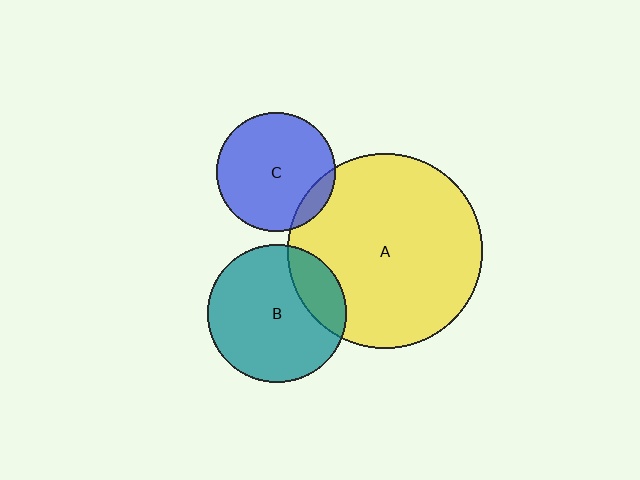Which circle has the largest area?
Circle A (yellow).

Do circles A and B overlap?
Yes.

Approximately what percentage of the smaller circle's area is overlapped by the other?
Approximately 20%.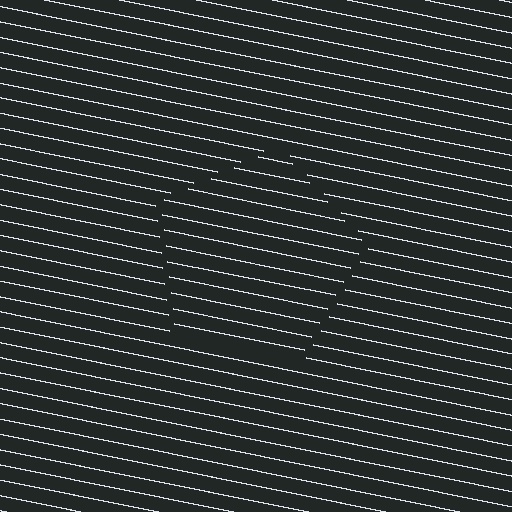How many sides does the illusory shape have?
5 sides — the line-ends trace a pentagon.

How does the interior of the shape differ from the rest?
The interior of the shape contains the same grating, shifted by half a period — the contour is defined by the phase discontinuity where line-ends from the inner and outer gratings abut.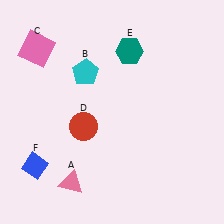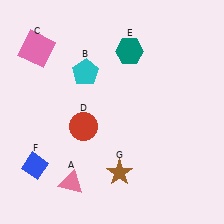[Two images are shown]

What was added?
A brown star (G) was added in Image 2.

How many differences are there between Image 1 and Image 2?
There is 1 difference between the two images.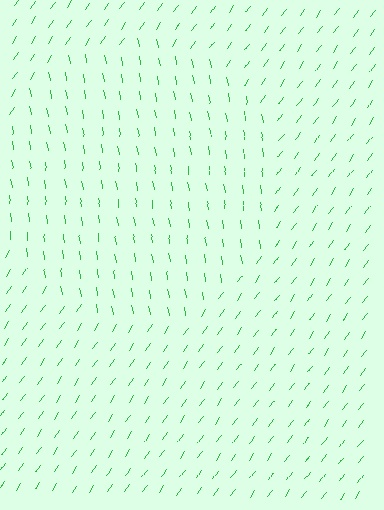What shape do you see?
I see a circle.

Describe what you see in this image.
The image is filled with small green line segments. A circle region in the image has lines oriented differently from the surrounding lines, creating a visible texture boundary.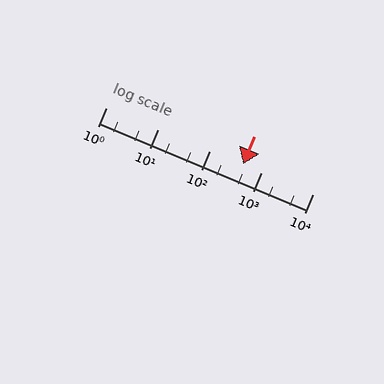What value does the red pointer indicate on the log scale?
The pointer indicates approximately 440.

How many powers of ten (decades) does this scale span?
The scale spans 4 decades, from 1 to 10000.